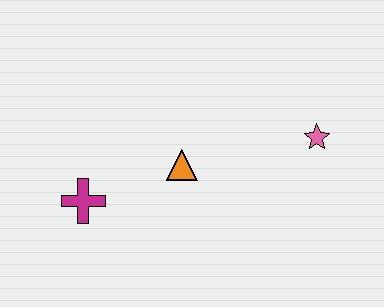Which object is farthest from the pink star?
The magenta cross is farthest from the pink star.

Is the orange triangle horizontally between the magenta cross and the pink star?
Yes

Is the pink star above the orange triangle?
Yes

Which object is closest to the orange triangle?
The magenta cross is closest to the orange triangle.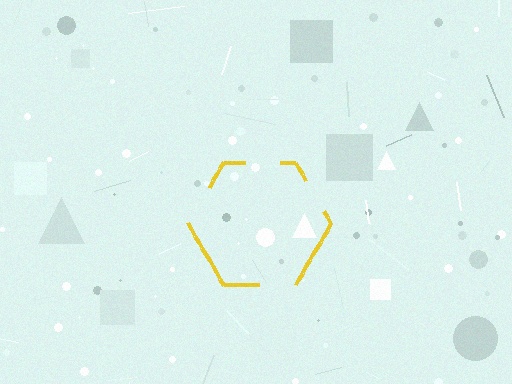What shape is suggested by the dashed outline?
The dashed outline suggests a hexagon.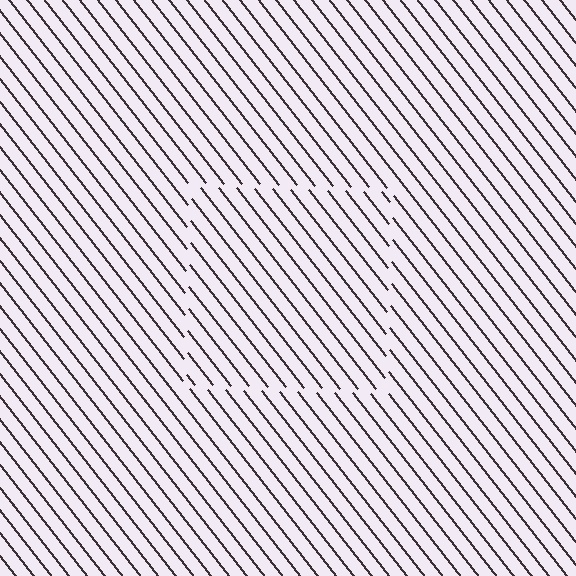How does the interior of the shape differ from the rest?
The interior of the shape contains the same grating, shifted by half a period — the contour is defined by the phase discontinuity where line-ends from the inner and outer gratings abut.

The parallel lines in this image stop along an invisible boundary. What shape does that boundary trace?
An illusory square. The interior of the shape contains the same grating, shifted by half a period — the contour is defined by the phase discontinuity where line-ends from the inner and outer gratings abut.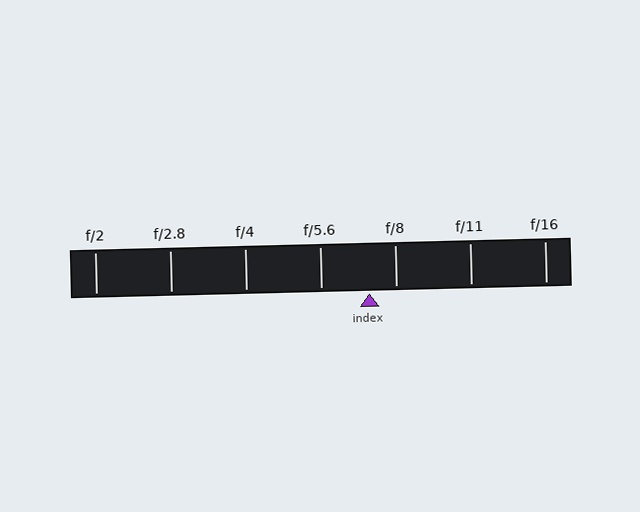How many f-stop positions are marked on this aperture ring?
There are 7 f-stop positions marked.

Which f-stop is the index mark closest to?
The index mark is closest to f/8.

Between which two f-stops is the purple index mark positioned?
The index mark is between f/5.6 and f/8.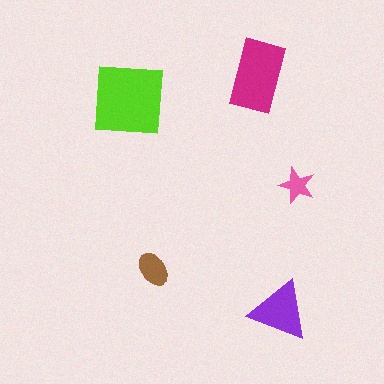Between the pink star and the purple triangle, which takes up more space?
The purple triangle.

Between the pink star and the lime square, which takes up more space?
The lime square.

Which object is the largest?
The lime square.